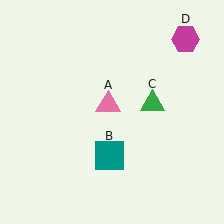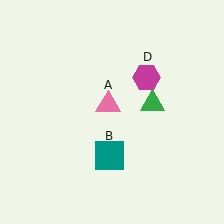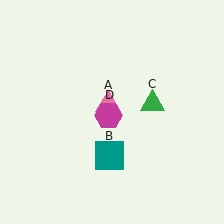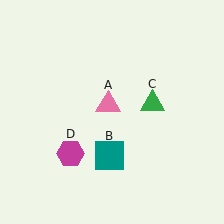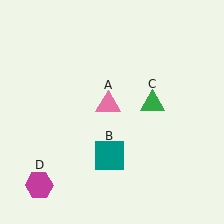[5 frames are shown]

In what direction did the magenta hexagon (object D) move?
The magenta hexagon (object D) moved down and to the left.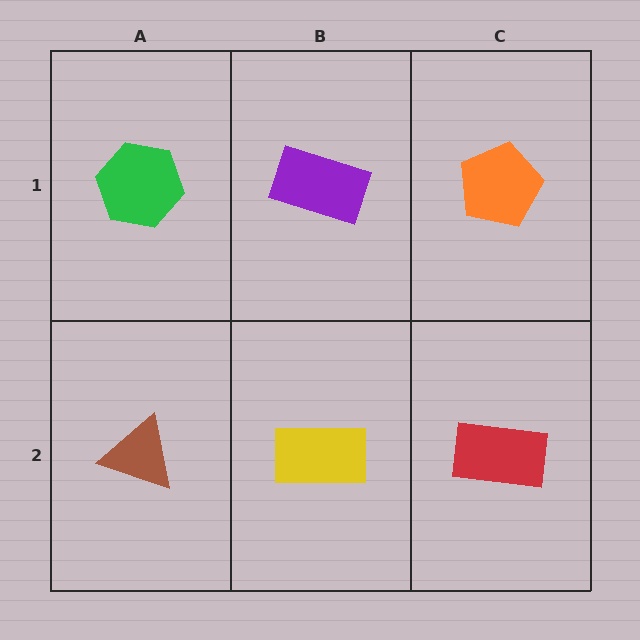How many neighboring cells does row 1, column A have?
2.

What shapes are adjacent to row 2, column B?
A purple rectangle (row 1, column B), a brown triangle (row 2, column A), a red rectangle (row 2, column C).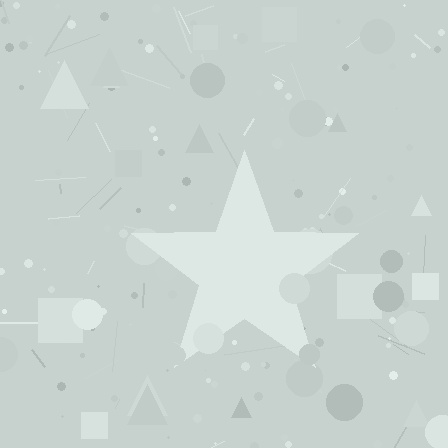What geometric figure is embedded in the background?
A star is embedded in the background.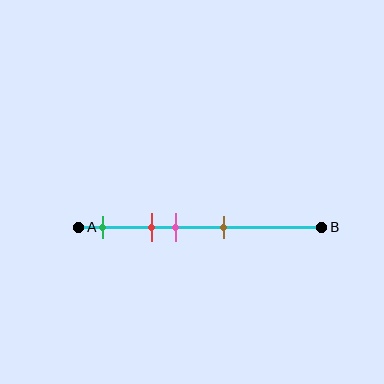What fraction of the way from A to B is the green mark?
The green mark is approximately 10% (0.1) of the way from A to B.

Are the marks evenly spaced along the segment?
No, the marks are not evenly spaced.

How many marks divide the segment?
There are 4 marks dividing the segment.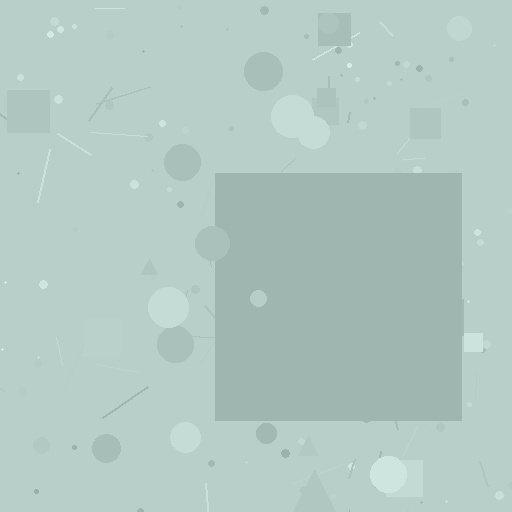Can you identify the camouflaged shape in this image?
The camouflaged shape is a square.